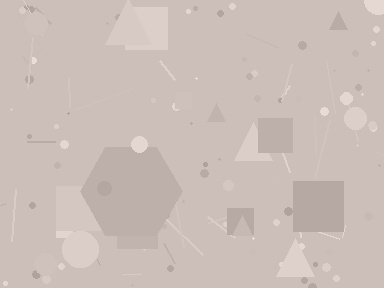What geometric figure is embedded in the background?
A hexagon is embedded in the background.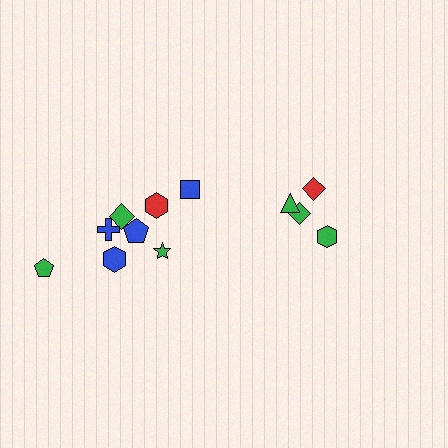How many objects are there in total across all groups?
There are 12 objects.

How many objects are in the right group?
There are 4 objects.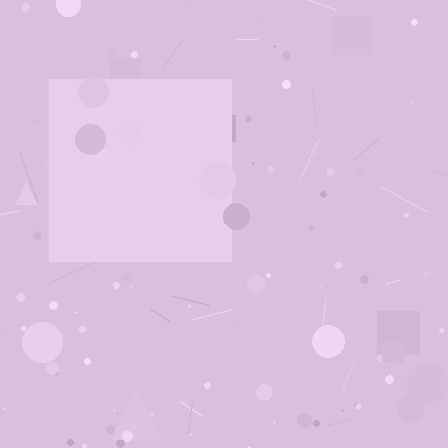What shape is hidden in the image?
A square is hidden in the image.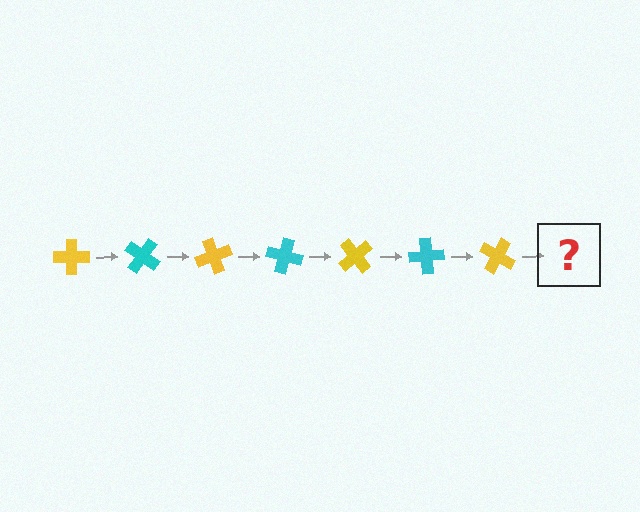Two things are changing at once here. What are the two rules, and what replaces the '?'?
The two rules are that it rotates 35 degrees each step and the color cycles through yellow and cyan. The '?' should be a cyan cross, rotated 245 degrees from the start.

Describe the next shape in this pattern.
It should be a cyan cross, rotated 245 degrees from the start.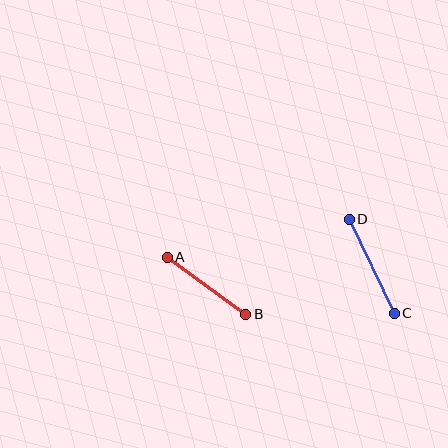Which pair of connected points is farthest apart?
Points C and D are farthest apart.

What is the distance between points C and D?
The distance is approximately 104 pixels.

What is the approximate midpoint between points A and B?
The midpoint is at approximately (206, 286) pixels.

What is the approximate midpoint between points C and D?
The midpoint is at approximately (372, 266) pixels.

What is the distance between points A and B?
The distance is approximately 97 pixels.